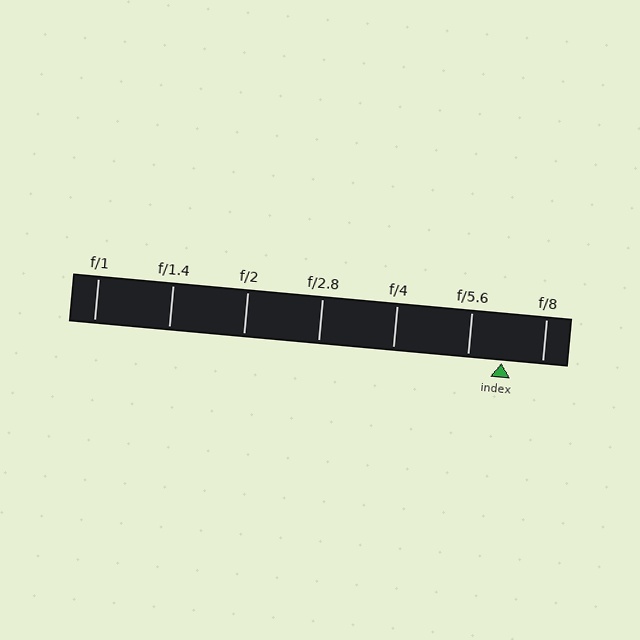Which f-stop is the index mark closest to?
The index mark is closest to f/5.6.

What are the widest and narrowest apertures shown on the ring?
The widest aperture shown is f/1 and the narrowest is f/8.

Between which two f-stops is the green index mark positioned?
The index mark is between f/5.6 and f/8.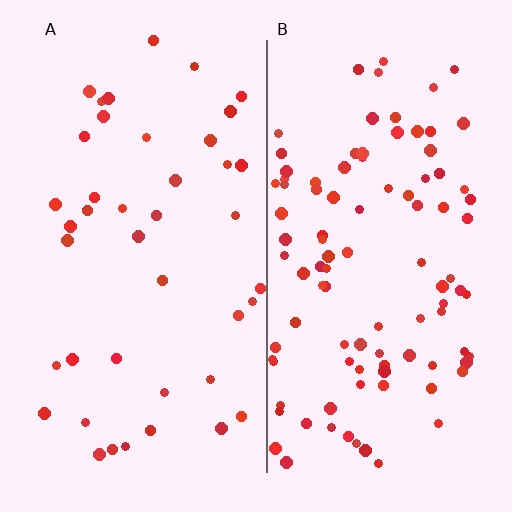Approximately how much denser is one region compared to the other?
Approximately 2.4× — region B over region A.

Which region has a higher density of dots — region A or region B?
B (the right).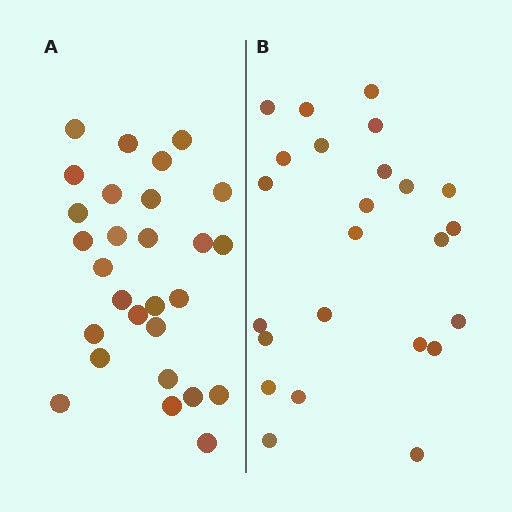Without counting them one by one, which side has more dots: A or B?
Region A (the left region) has more dots.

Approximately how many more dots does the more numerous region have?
Region A has about 4 more dots than region B.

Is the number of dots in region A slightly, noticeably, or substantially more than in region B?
Region A has only slightly more — the two regions are fairly close. The ratio is roughly 1.2 to 1.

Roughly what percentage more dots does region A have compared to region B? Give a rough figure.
About 15% more.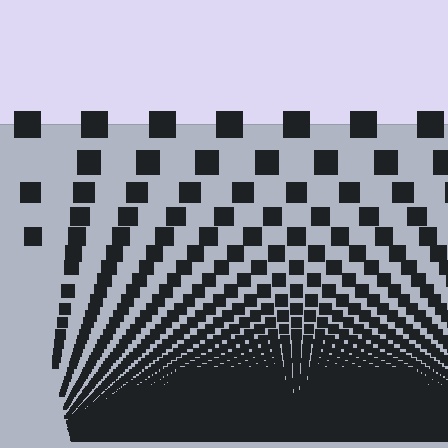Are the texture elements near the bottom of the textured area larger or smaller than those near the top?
Smaller. The gradient is inverted — elements near the bottom are smaller and denser.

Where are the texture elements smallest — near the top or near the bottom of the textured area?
Near the bottom.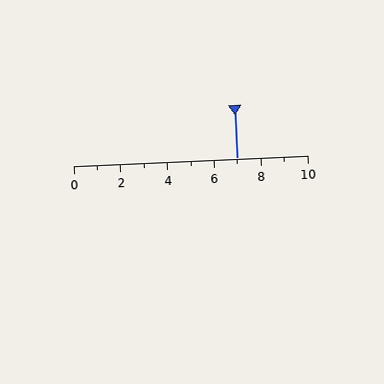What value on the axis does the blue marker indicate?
The marker indicates approximately 7.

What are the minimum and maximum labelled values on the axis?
The axis runs from 0 to 10.